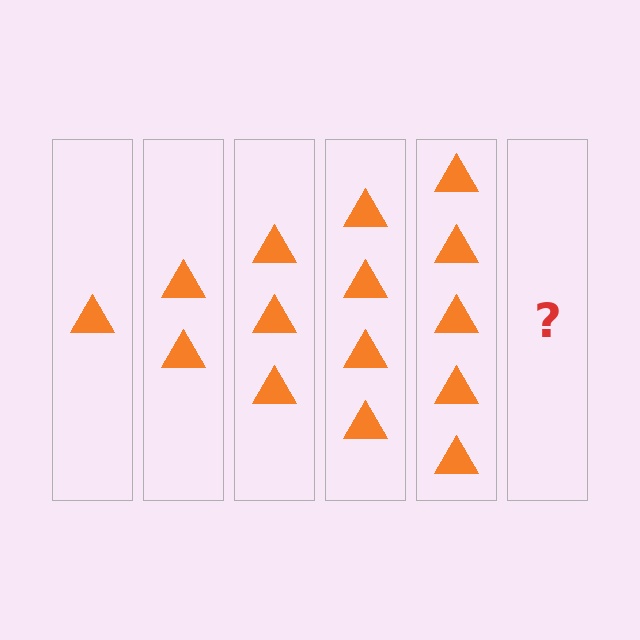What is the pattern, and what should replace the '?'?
The pattern is that each step adds one more triangle. The '?' should be 6 triangles.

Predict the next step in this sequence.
The next step is 6 triangles.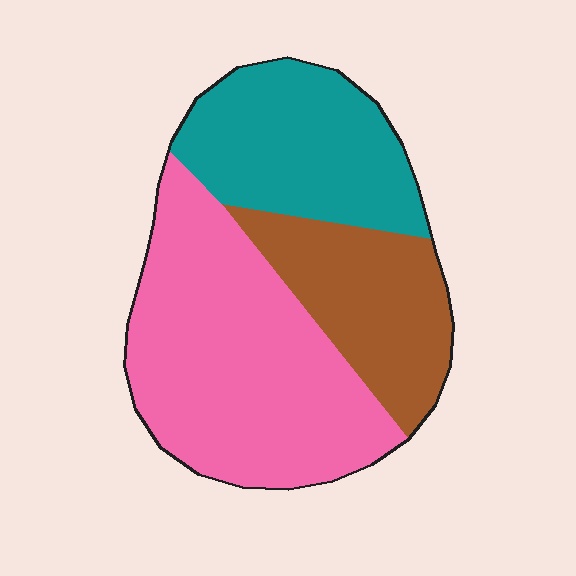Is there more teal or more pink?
Pink.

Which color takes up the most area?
Pink, at roughly 50%.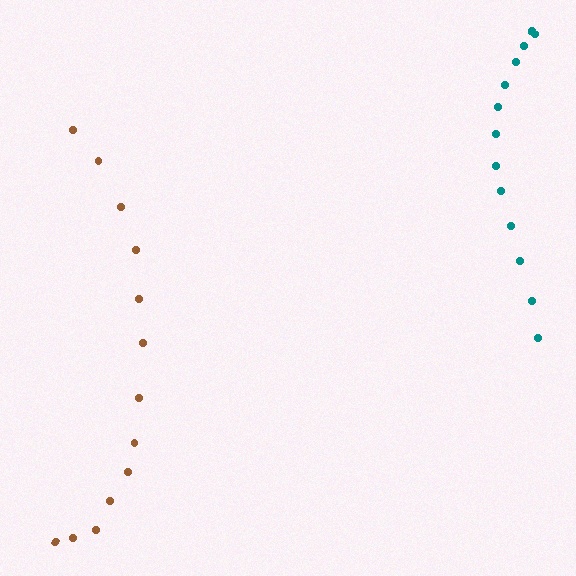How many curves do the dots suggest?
There are 2 distinct paths.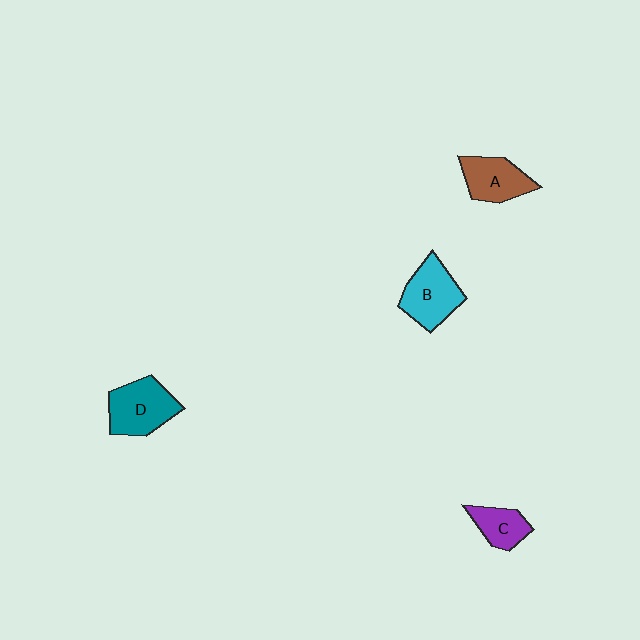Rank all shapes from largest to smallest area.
From largest to smallest: D (teal), B (cyan), A (brown), C (purple).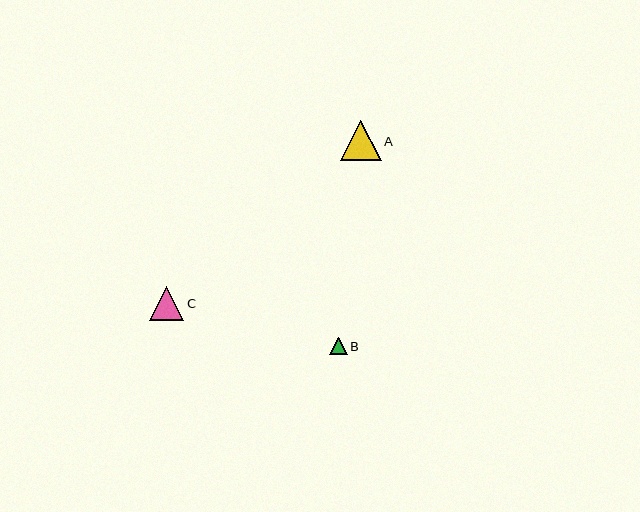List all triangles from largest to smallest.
From largest to smallest: A, C, B.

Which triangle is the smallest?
Triangle B is the smallest with a size of approximately 18 pixels.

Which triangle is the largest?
Triangle A is the largest with a size of approximately 41 pixels.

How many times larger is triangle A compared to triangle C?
Triangle A is approximately 1.2 times the size of triangle C.